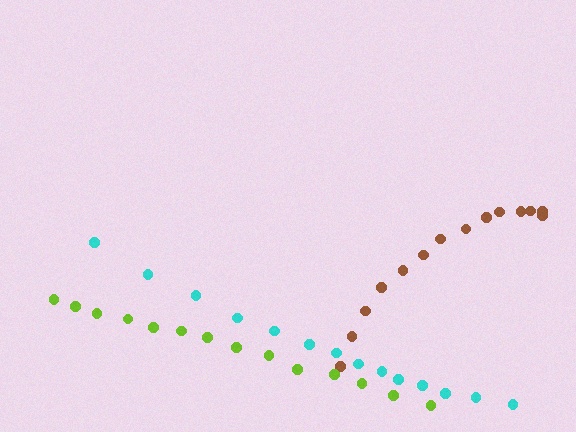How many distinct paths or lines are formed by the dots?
There are 3 distinct paths.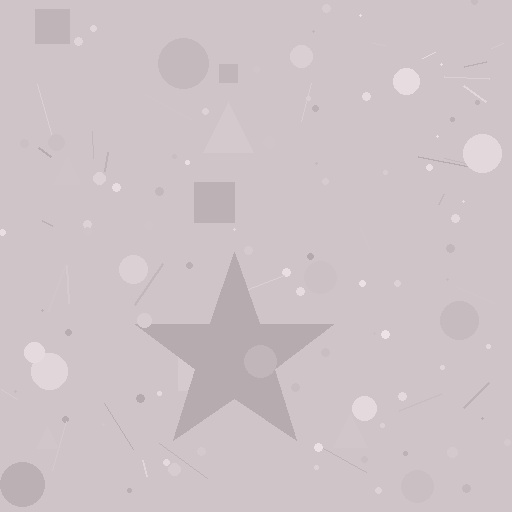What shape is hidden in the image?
A star is hidden in the image.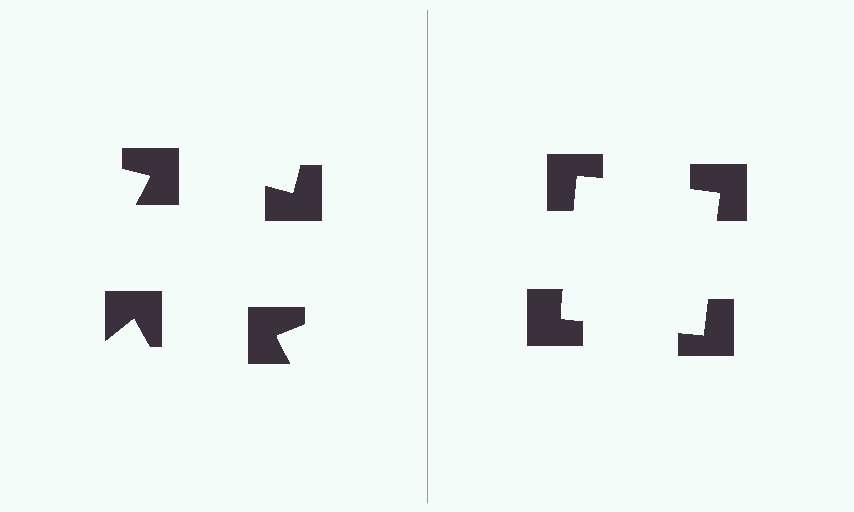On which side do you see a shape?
An illusory square appears on the right side. On the left side the wedge cuts are rotated, so no coherent shape forms.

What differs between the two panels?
The notched squares are positioned identically on both sides; only the wedge orientations differ. On the right they align to a square; on the left they are misaligned.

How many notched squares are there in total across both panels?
8 — 4 on each side.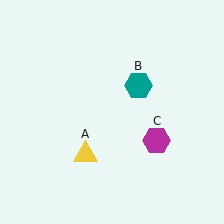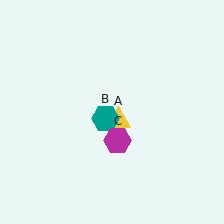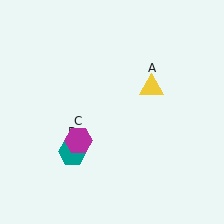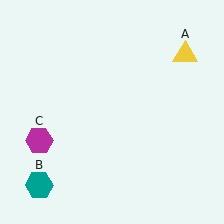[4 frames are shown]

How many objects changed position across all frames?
3 objects changed position: yellow triangle (object A), teal hexagon (object B), magenta hexagon (object C).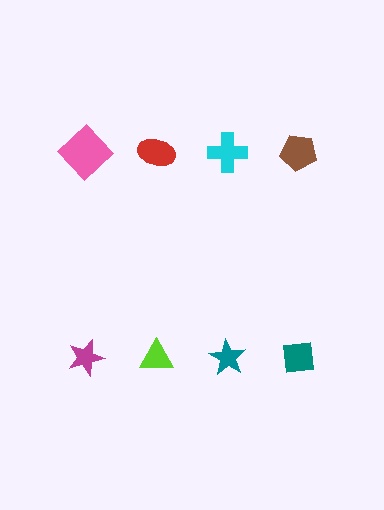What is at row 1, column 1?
A pink diamond.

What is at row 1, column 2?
A red ellipse.